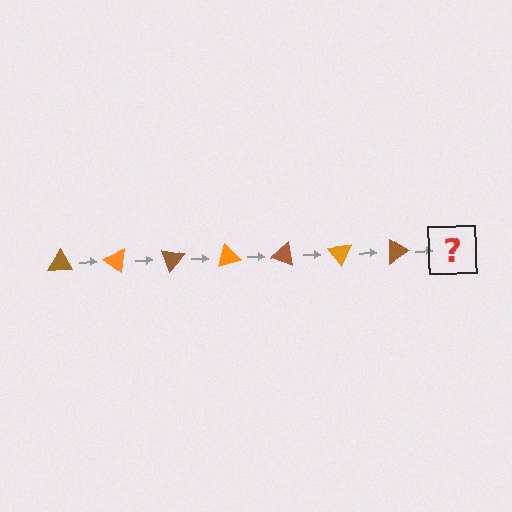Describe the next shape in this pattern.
It should be an orange triangle, rotated 245 degrees from the start.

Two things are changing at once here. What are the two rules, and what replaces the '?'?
The two rules are that it rotates 35 degrees each step and the color cycles through brown and orange. The '?' should be an orange triangle, rotated 245 degrees from the start.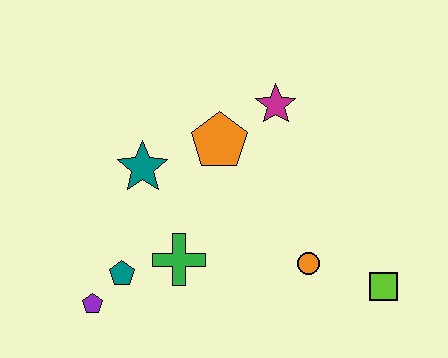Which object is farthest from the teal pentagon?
The lime square is farthest from the teal pentagon.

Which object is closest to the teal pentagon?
The purple pentagon is closest to the teal pentagon.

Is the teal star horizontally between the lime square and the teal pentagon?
Yes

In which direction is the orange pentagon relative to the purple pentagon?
The orange pentagon is above the purple pentagon.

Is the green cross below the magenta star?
Yes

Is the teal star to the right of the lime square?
No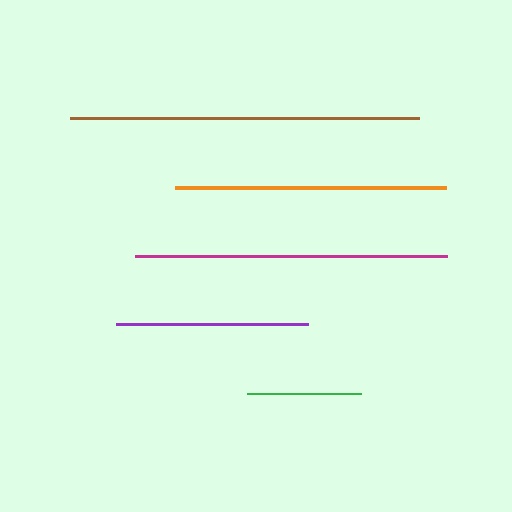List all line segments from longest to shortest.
From longest to shortest: brown, magenta, orange, purple, green.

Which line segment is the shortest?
The green line is the shortest at approximately 113 pixels.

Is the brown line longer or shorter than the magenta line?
The brown line is longer than the magenta line.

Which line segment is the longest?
The brown line is the longest at approximately 349 pixels.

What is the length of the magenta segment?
The magenta segment is approximately 312 pixels long.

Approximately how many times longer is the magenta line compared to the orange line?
The magenta line is approximately 1.2 times the length of the orange line.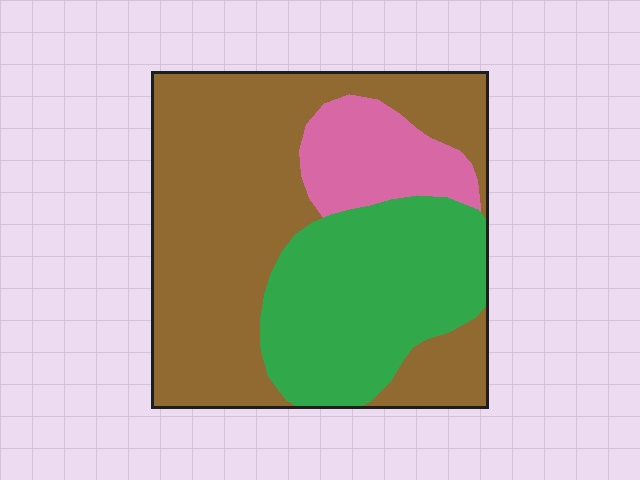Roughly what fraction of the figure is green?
Green takes up between a quarter and a half of the figure.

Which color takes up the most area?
Brown, at roughly 55%.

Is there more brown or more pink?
Brown.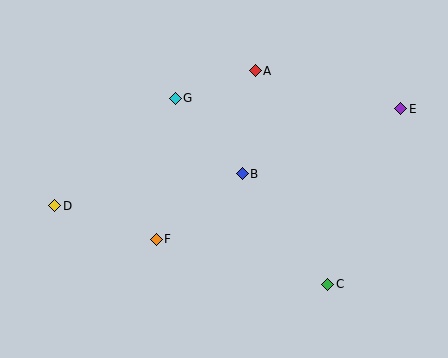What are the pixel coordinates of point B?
Point B is at (242, 174).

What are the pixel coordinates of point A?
Point A is at (255, 71).